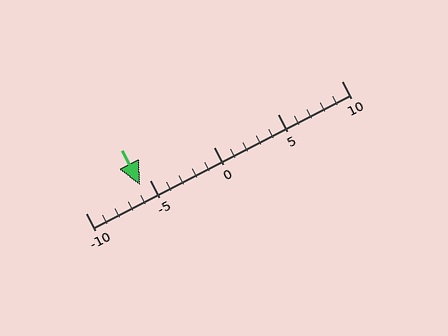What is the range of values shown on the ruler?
The ruler shows values from -10 to 10.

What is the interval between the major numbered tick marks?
The major tick marks are spaced 5 units apart.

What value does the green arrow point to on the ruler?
The green arrow points to approximately -6.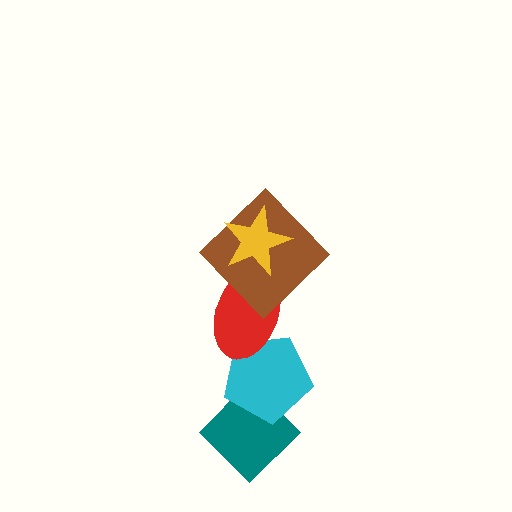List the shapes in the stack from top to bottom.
From top to bottom: the yellow star, the brown diamond, the red ellipse, the cyan pentagon, the teal diamond.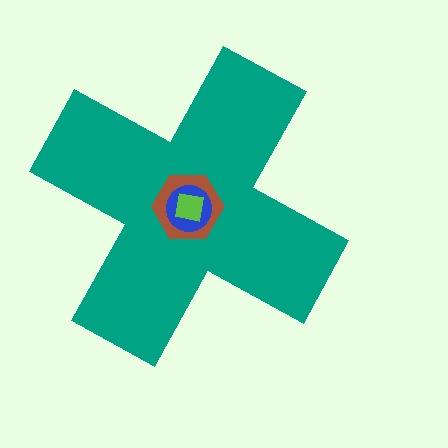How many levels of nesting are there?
4.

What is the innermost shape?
The lime square.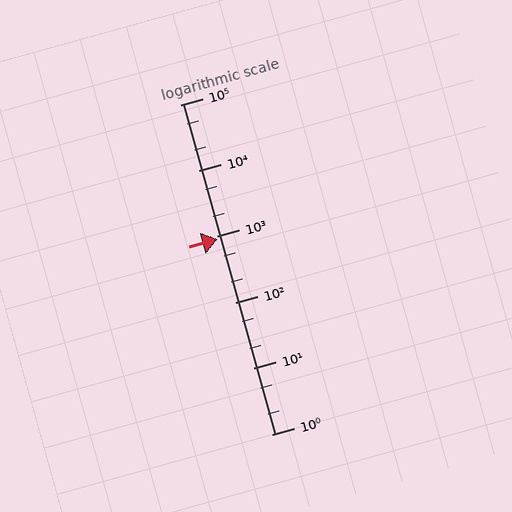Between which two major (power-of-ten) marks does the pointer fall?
The pointer is between 100 and 1000.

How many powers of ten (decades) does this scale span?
The scale spans 5 decades, from 1 to 100000.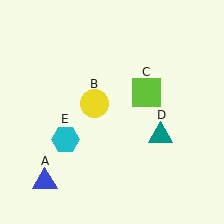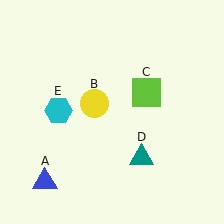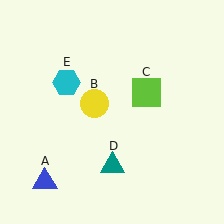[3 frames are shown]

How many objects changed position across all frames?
2 objects changed position: teal triangle (object D), cyan hexagon (object E).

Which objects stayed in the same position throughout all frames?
Blue triangle (object A) and yellow circle (object B) and lime square (object C) remained stationary.